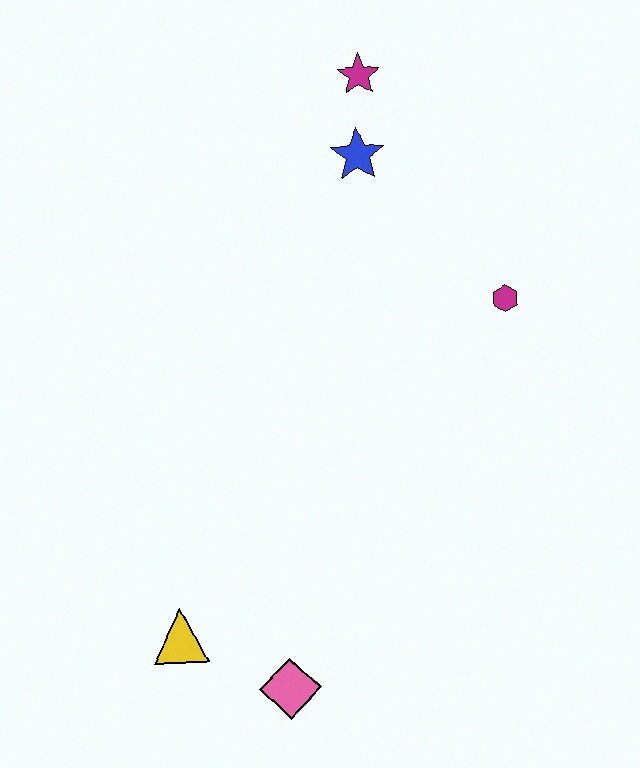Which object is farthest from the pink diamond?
The magenta star is farthest from the pink diamond.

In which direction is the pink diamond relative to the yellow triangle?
The pink diamond is to the right of the yellow triangle.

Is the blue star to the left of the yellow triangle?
No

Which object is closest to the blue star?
The magenta star is closest to the blue star.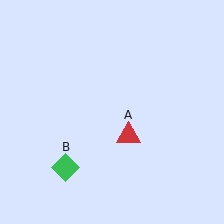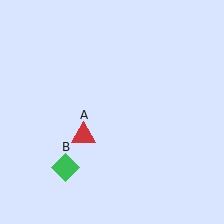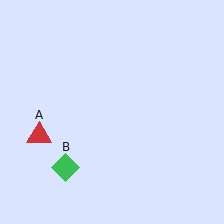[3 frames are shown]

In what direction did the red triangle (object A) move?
The red triangle (object A) moved left.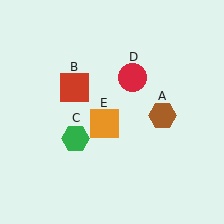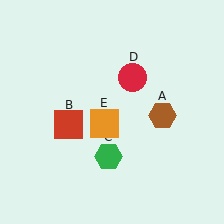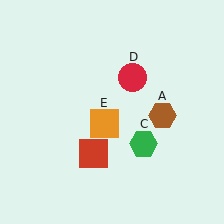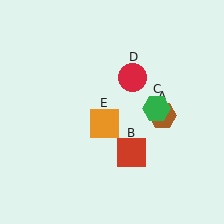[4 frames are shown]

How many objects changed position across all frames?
2 objects changed position: red square (object B), green hexagon (object C).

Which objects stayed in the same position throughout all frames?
Brown hexagon (object A) and red circle (object D) and orange square (object E) remained stationary.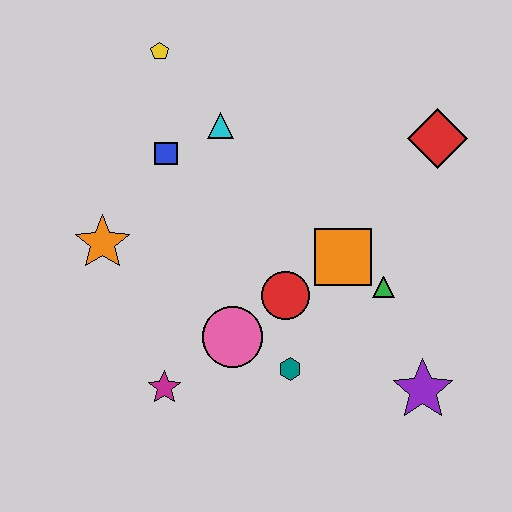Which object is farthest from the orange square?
The yellow pentagon is farthest from the orange square.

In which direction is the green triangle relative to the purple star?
The green triangle is above the purple star.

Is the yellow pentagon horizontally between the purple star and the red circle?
No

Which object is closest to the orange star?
The blue square is closest to the orange star.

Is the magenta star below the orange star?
Yes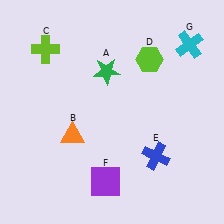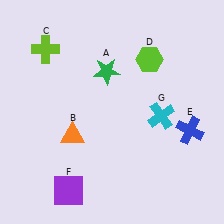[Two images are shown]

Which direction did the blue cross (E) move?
The blue cross (E) moved right.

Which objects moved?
The objects that moved are: the blue cross (E), the purple square (F), the cyan cross (G).